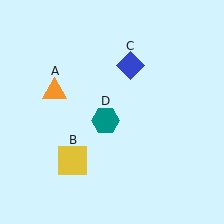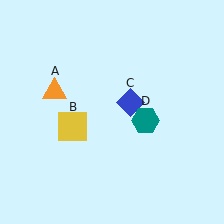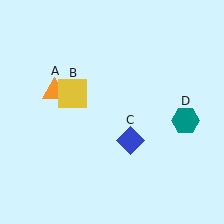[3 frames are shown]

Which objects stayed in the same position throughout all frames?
Orange triangle (object A) remained stationary.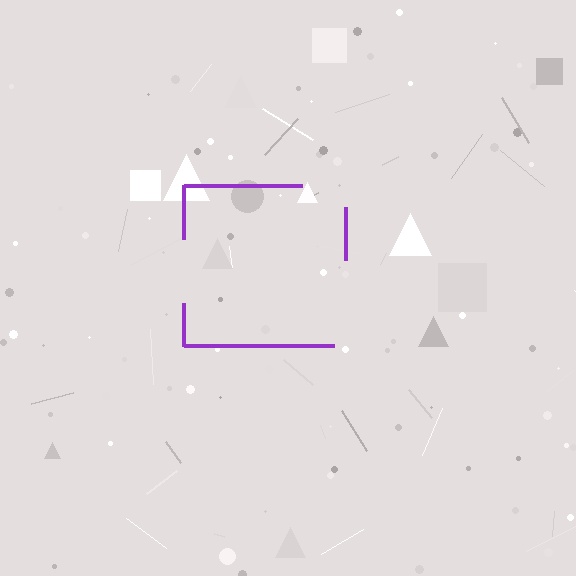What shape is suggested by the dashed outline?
The dashed outline suggests a square.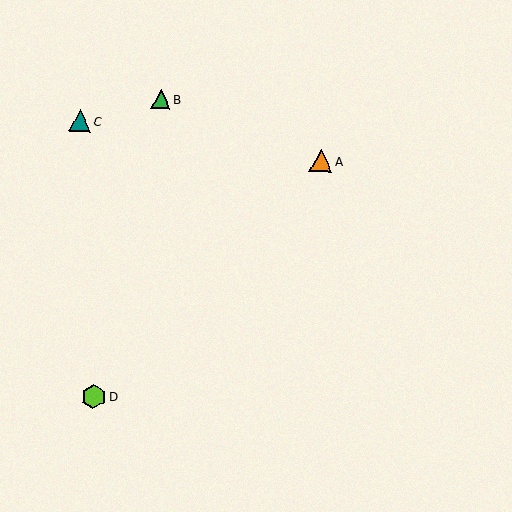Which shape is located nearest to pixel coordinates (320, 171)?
The orange triangle (labeled A) at (321, 161) is nearest to that location.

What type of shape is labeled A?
Shape A is an orange triangle.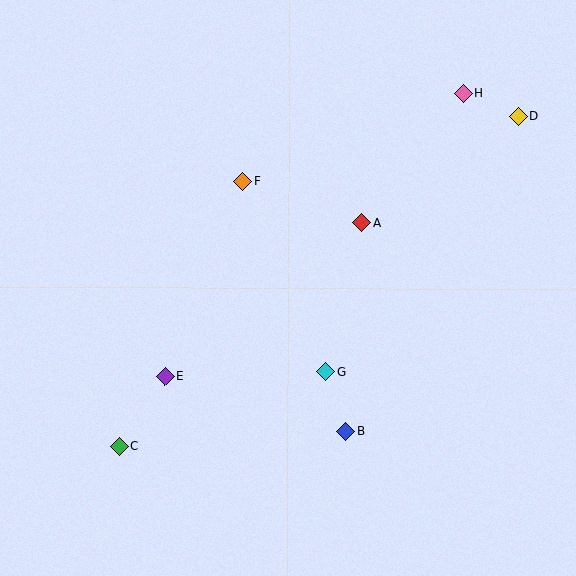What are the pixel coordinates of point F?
Point F is at (243, 181).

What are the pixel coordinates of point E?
Point E is at (165, 377).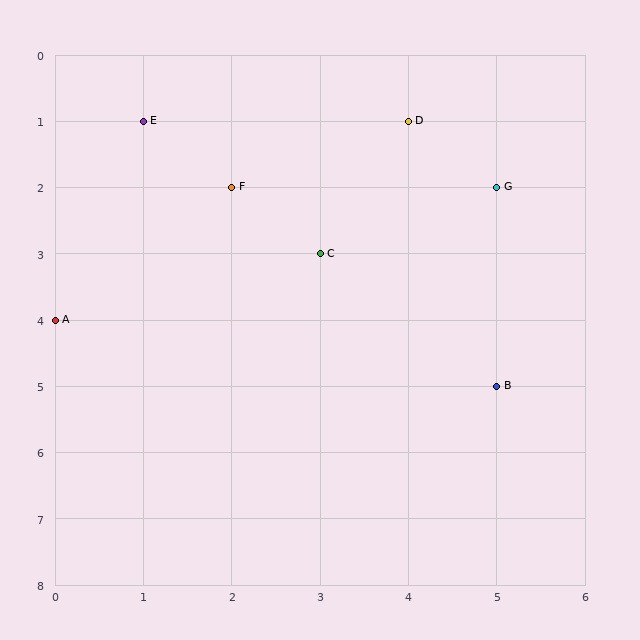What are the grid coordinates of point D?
Point D is at grid coordinates (4, 1).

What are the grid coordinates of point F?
Point F is at grid coordinates (2, 2).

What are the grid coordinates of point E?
Point E is at grid coordinates (1, 1).